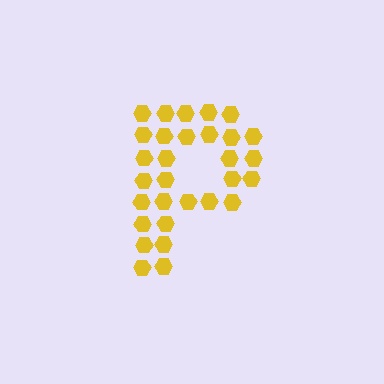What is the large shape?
The large shape is the letter P.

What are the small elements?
The small elements are hexagons.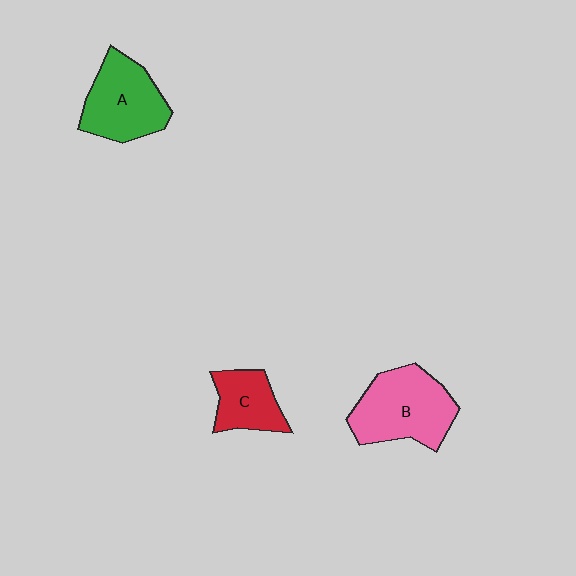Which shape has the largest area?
Shape B (pink).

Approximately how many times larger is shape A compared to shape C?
Approximately 1.5 times.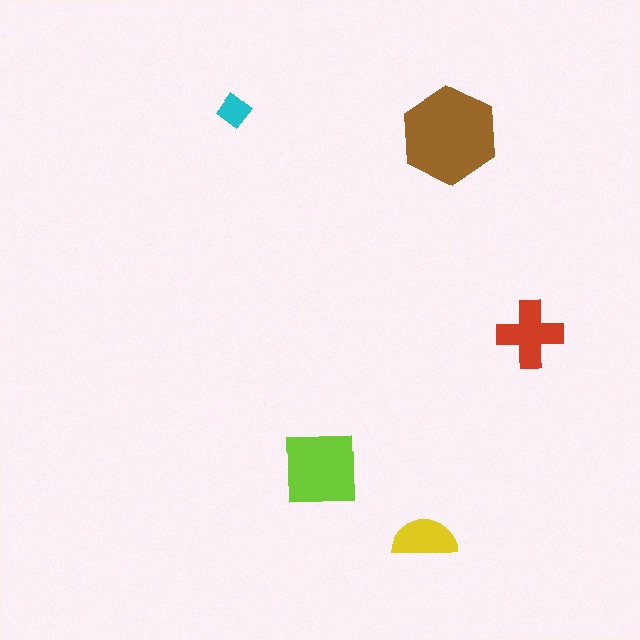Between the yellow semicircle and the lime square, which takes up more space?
The lime square.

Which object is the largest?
The brown hexagon.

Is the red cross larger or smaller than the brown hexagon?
Smaller.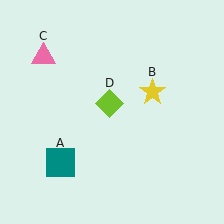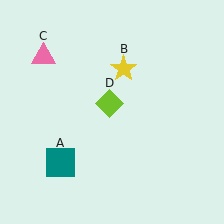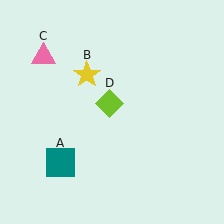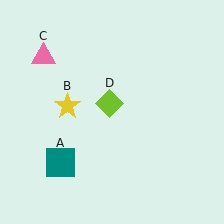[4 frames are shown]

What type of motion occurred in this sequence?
The yellow star (object B) rotated counterclockwise around the center of the scene.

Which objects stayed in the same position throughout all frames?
Teal square (object A) and pink triangle (object C) and lime diamond (object D) remained stationary.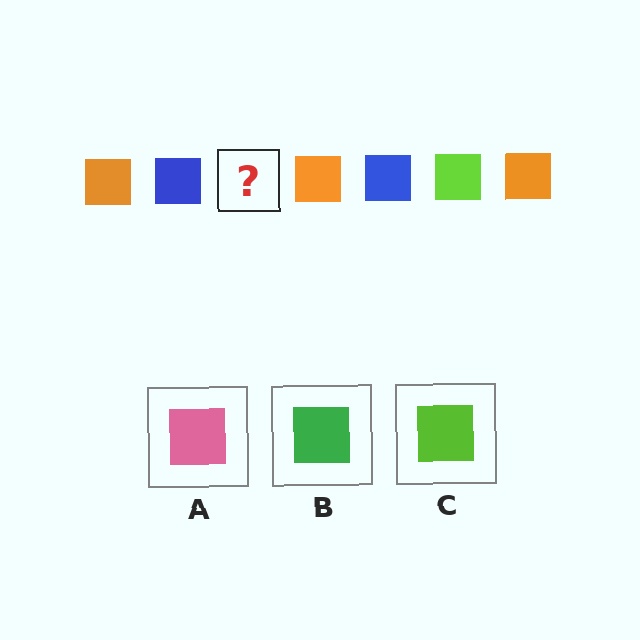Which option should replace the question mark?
Option C.